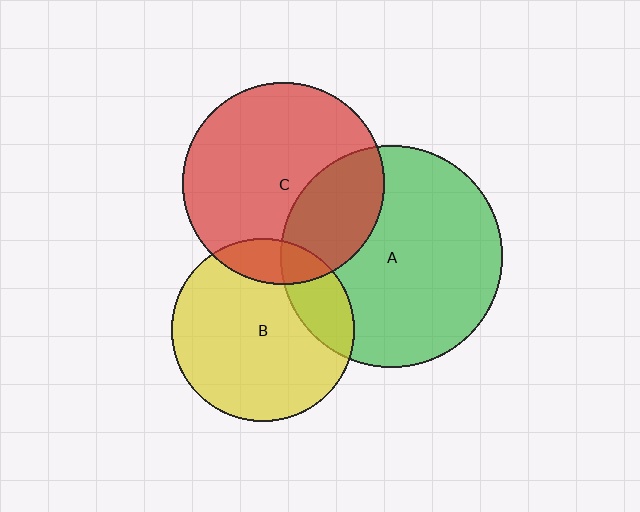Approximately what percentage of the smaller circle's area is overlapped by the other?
Approximately 30%.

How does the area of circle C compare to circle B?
Approximately 1.2 times.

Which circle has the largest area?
Circle A (green).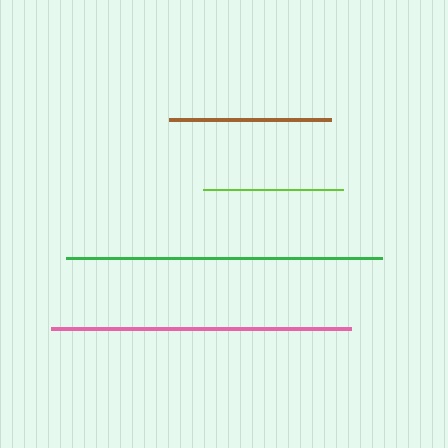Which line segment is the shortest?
The lime line is the shortest at approximately 140 pixels.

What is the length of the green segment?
The green segment is approximately 315 pixels long.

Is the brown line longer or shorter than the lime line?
The brown line is longer than the lime line.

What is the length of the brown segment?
The brown segment is approximately 162 pixels long.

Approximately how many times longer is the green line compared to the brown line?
The green line is approximately 2.0 times the length of the brown line.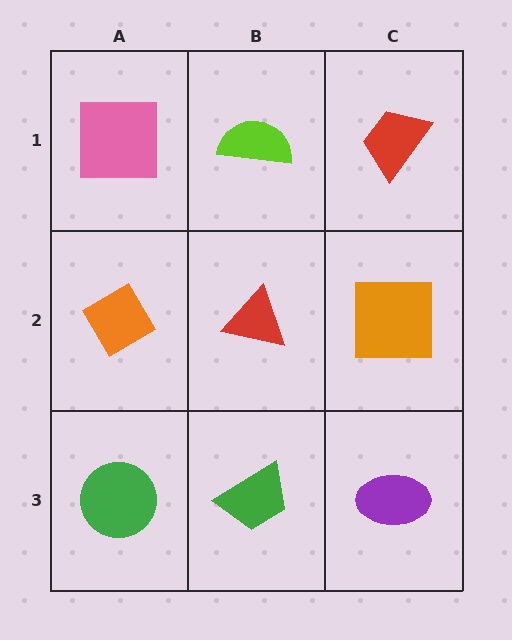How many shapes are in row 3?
3 shapes.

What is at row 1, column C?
A red trapezoid.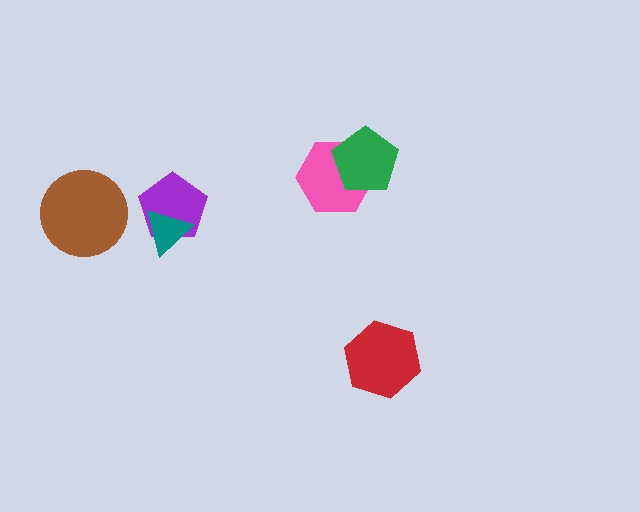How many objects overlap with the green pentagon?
1 object overlaps with the green pentagon.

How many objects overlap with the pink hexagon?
1 object overlaps with the pink hexagon.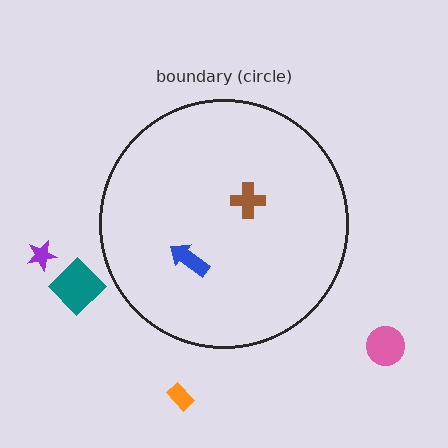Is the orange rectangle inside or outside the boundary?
Outside.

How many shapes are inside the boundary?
2 inside, 4 outside.